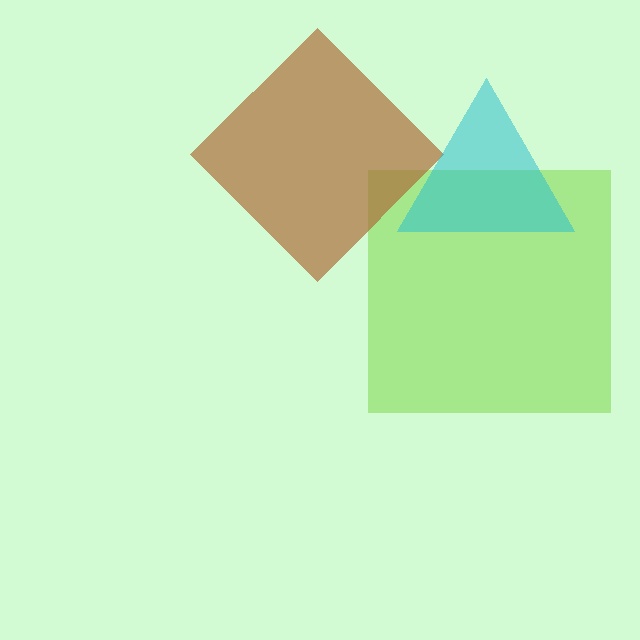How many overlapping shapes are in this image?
There are 3 overlapping shapes in the image.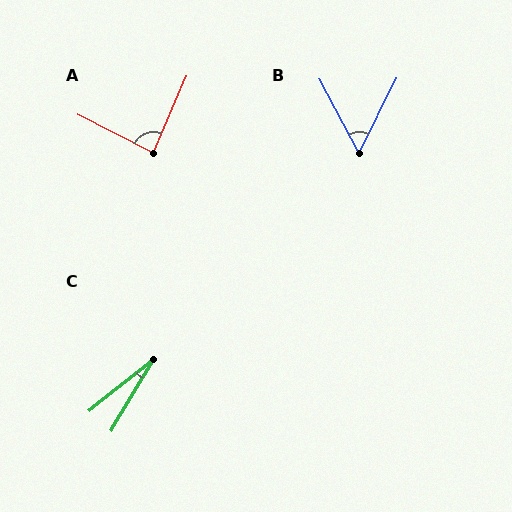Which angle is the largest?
A, at approximately 86 degrees.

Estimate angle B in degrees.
Approximately 55 degrees.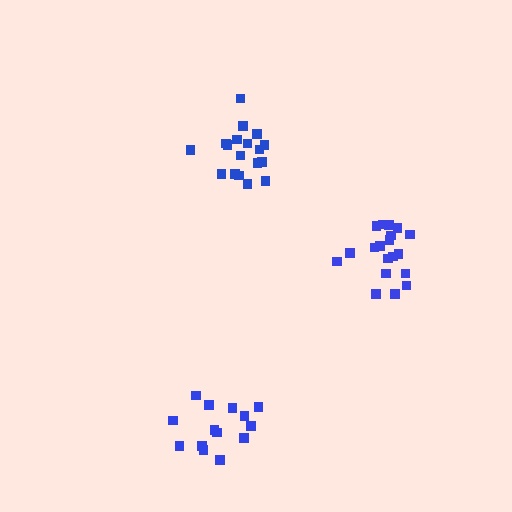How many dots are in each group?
Group 1: 14 dots, Group 2: 19 dots, Group 3: 18 dots (51 total).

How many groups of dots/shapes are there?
There are 3 groups.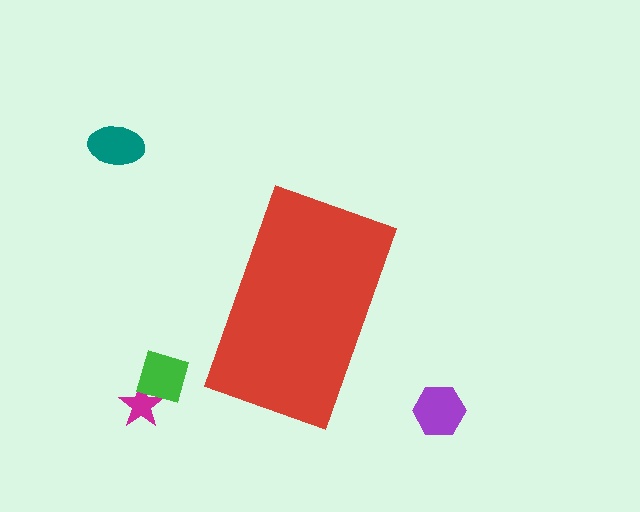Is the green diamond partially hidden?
No, the green diamond is fully visible.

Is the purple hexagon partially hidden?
No, the purple hexagon is fully visible.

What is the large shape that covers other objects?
A red rectangle.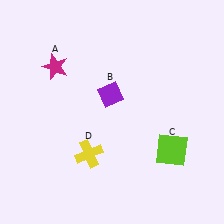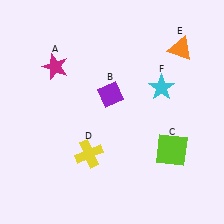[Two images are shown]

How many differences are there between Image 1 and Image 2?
There are 2 differences between the two images.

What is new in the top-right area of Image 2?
A cyan star (F) was added in the top-right area of Image 2.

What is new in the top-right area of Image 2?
An orange triangle (E) was added in the top-right area of Image 2.